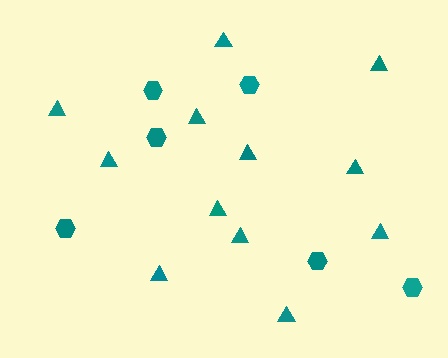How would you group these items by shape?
There are 2 groups: one group of triangles (12) and one group of hexagons (6).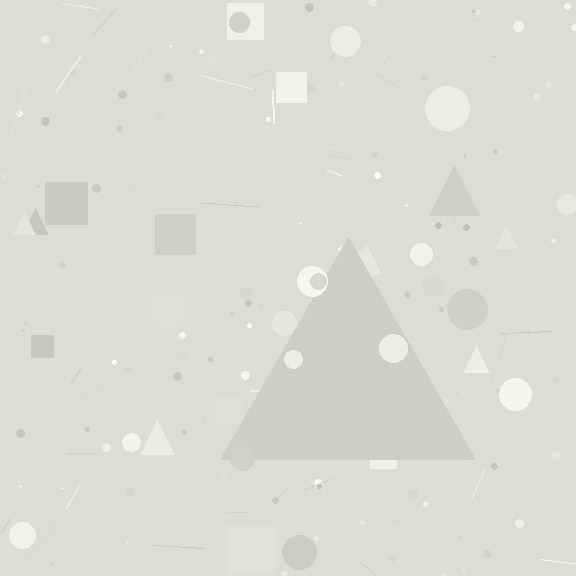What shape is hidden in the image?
A triangle is hidden in the image.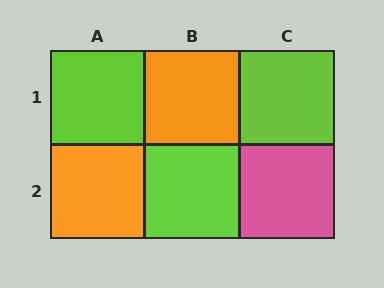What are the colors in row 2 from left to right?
Orange, lime, pink.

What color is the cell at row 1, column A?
Lime.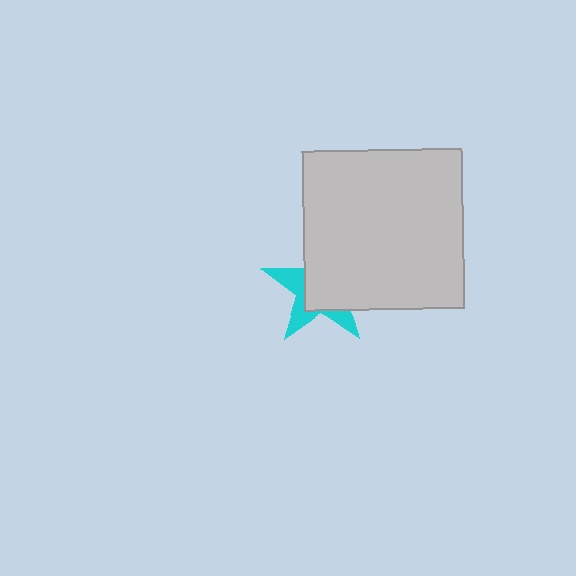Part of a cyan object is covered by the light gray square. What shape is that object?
It is a star.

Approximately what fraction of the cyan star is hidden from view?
Roughly 63% of the cyan star is hidden behind the light gray square.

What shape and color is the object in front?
The object in front is a light gray square.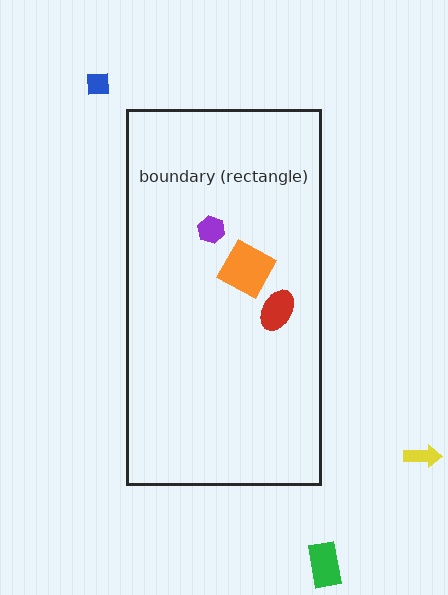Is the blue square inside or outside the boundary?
Outside.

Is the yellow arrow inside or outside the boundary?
Outside.